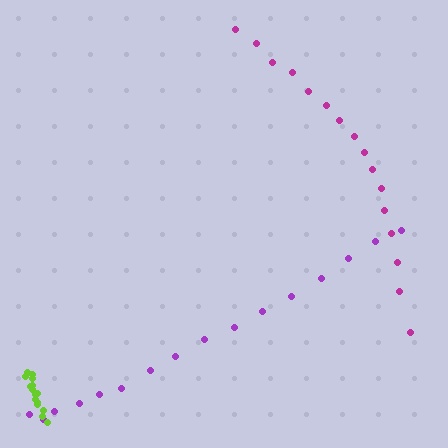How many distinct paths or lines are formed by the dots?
There are 3 distinct paths.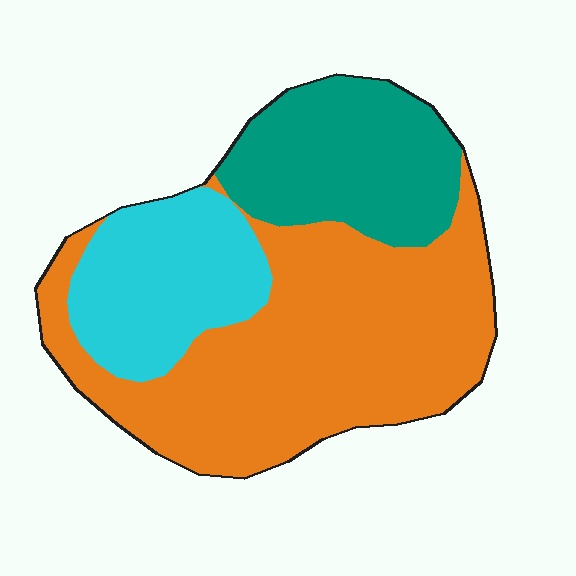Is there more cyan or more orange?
Orange.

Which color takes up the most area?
Orange, at roughly 55%.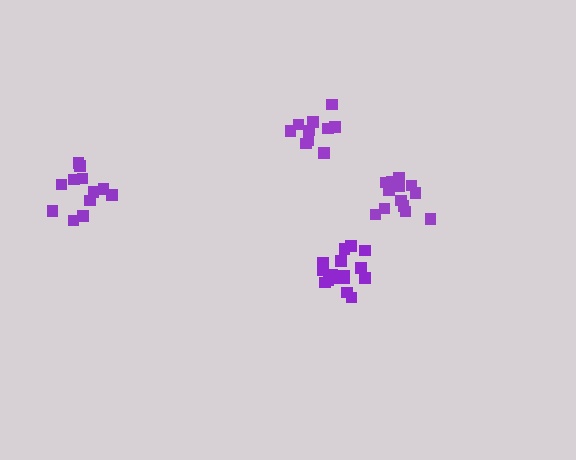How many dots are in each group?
Group 1: 13 dots, Group 2: 16 dots, Group 3: 11 dots, Group 4: 12 dots (52 total).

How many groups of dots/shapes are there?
There are 4 groups.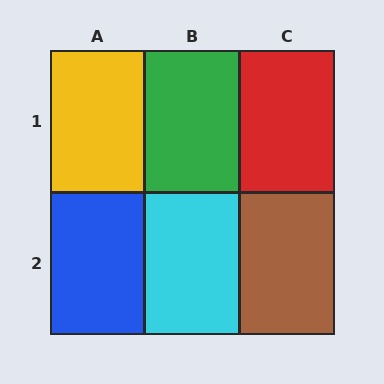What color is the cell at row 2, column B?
Cyan.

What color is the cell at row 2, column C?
Brown.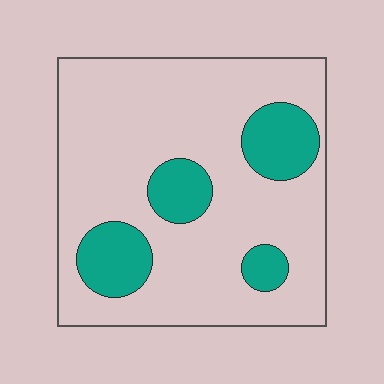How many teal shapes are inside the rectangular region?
4.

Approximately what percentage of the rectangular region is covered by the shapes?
Approximately 20%.